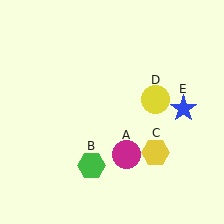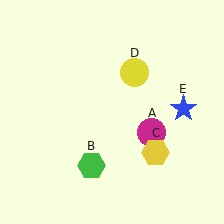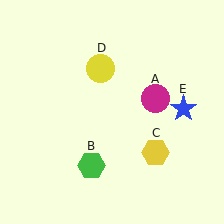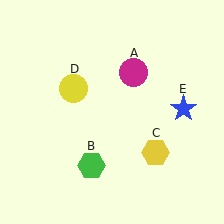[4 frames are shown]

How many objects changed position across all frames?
2 objects changed position: magenta circle (object A), yellow circle (object D).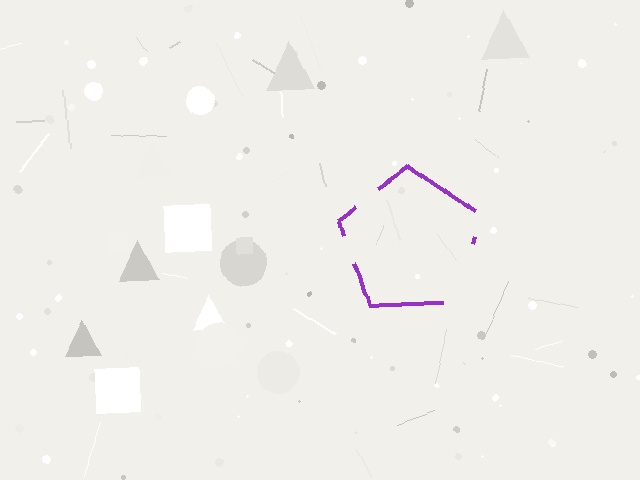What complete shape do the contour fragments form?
The contour fragments form a pentagon.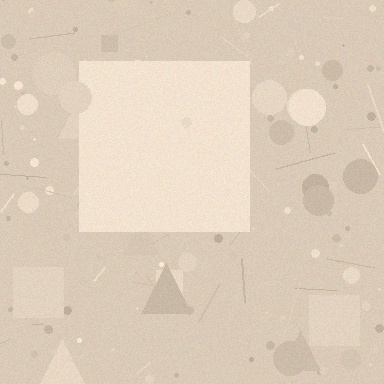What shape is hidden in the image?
A square is hidden in the image.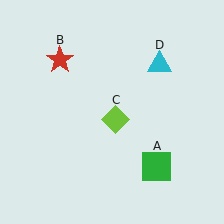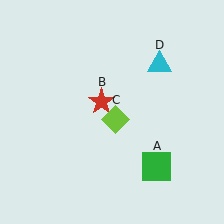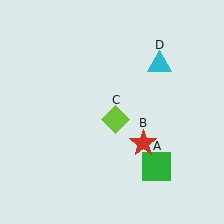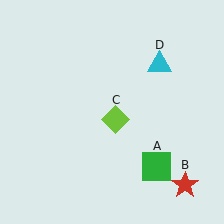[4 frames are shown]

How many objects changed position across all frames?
1 object changed position: red star (object B).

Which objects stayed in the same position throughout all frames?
Green square (object A) and lime diamond (object C) and cyan triangle (object D) remained stationary.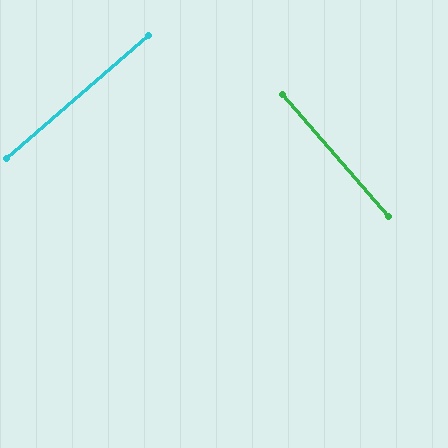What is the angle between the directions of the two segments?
Approximately 90 degrees.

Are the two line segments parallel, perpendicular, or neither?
Perpendicular — they meet at approximately 90°.